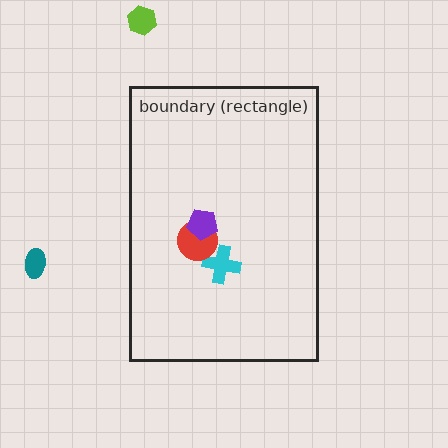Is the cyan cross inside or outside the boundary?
Inside.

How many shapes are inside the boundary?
3 inside, 2 outside.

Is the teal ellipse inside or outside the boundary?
Outside.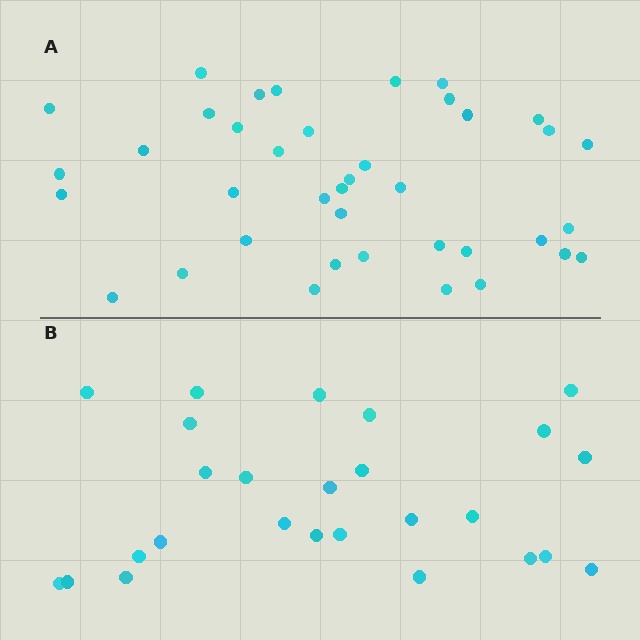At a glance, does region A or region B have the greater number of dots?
Region A (the top region) has more dots.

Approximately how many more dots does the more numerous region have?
Region A has approximately 15 more dots than region B.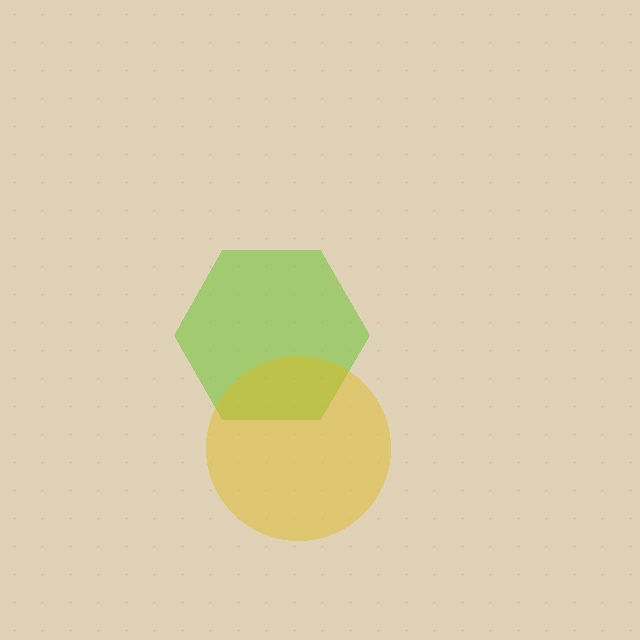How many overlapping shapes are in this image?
There are 2 overlapping shapes in the image.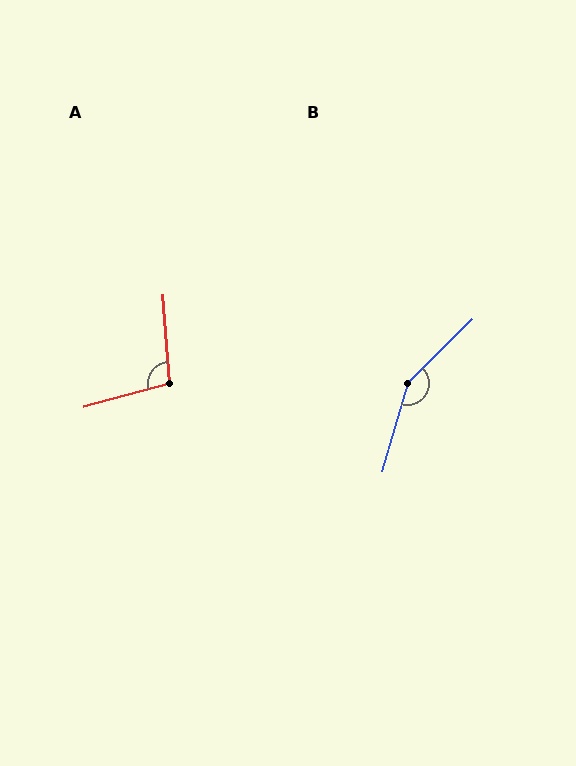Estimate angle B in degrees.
Approximately 150 degrees.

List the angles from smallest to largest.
A (101°), B (150°).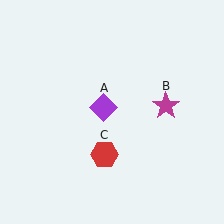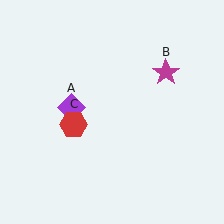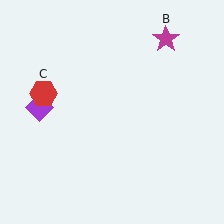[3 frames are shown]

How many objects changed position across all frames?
3 objects changed position: purple diamond (object A), magenta star (object B), red hexagon (object C).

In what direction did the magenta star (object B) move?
The magenta star (object B) moved up.